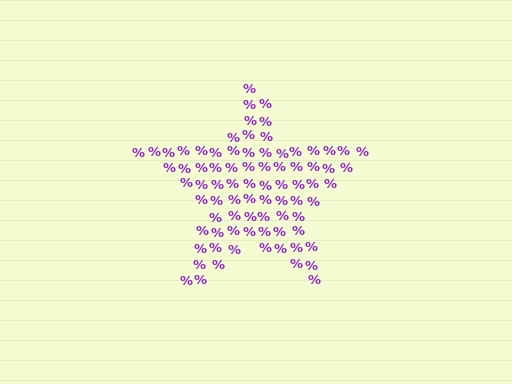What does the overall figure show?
The overall figure shows a star.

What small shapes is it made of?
It is made of small percent signs.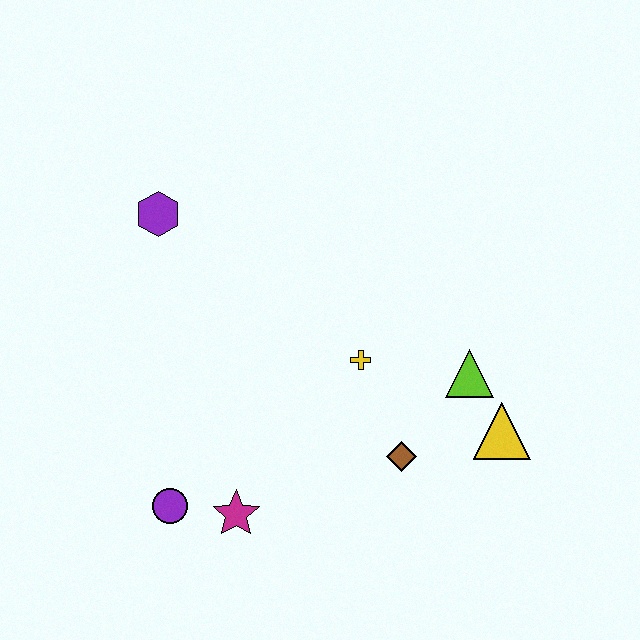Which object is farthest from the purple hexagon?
The yellow triangle is farthest from the purple hexagon.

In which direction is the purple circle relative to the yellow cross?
The purple circle is to the left of the yellow cross.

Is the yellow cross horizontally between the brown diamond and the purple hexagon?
Yes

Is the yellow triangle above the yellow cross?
No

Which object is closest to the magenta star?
The purple circle is closest to the magenta star.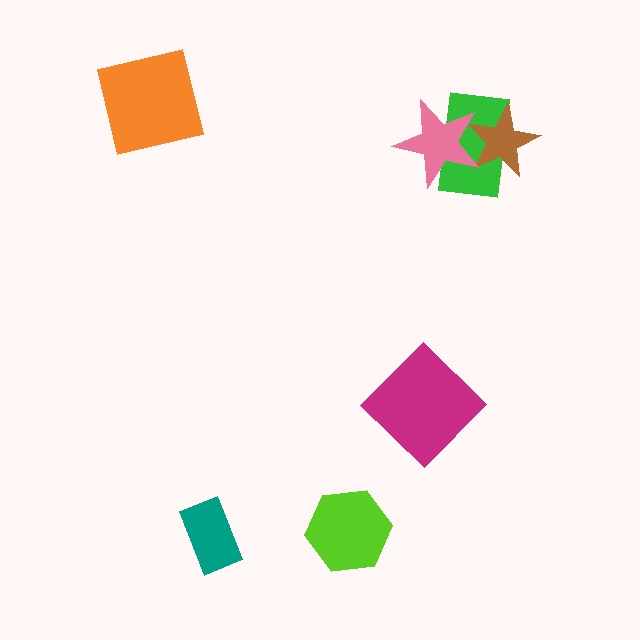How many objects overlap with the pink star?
2 objects overlap with the pink star.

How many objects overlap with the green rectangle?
2 objects overlap with the green rectangle.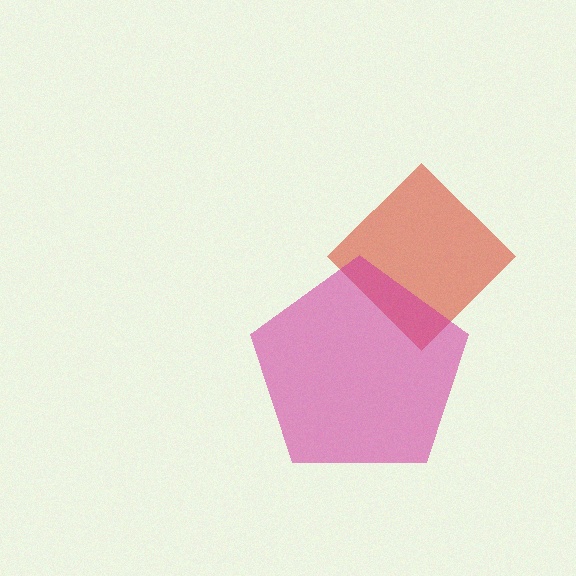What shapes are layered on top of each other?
The layered shapes are: a red diamond, a magenta pentagon.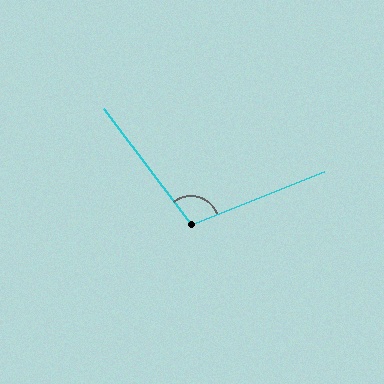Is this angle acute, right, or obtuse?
It is obtuse.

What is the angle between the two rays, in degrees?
Approximately 106 degrees.